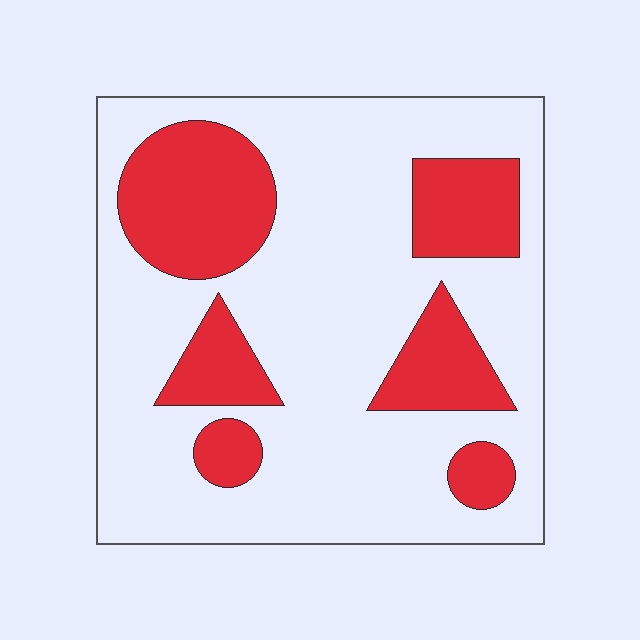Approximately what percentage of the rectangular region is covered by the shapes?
Approximately 30%.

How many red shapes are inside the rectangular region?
6.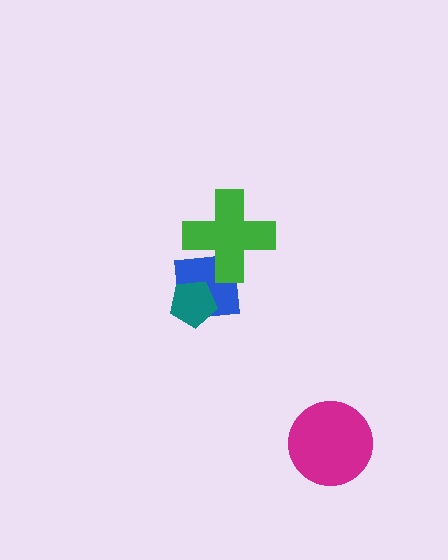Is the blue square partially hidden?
Yes, it is partially covered by another shape.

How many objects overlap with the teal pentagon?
1 object overlaps with the teal pentagon.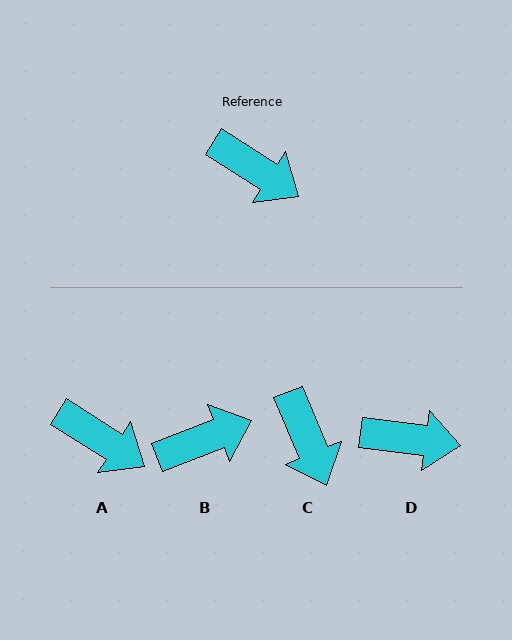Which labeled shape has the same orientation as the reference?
A.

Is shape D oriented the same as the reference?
No, it is off by about 25 degrees.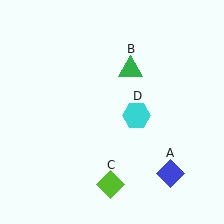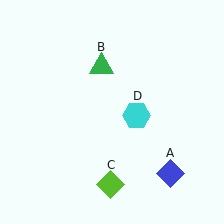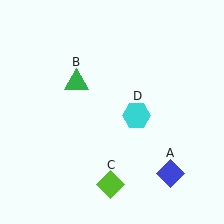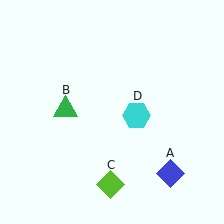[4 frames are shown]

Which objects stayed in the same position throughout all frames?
Blue diamond (object A) and lime diamond (object C) and cyan hexagon (object D) remained stationary.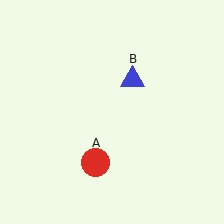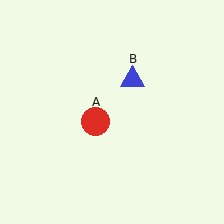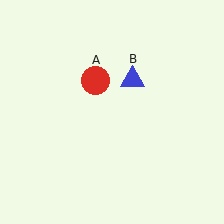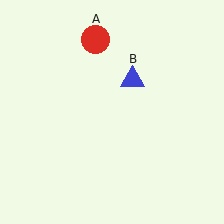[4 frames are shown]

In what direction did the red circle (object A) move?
The red circle (object A) moved up.